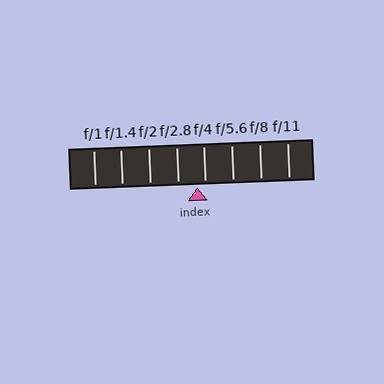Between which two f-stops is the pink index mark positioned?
The index mark is between f/2.8 and f/4.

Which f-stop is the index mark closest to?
The index mark is closest to f/4.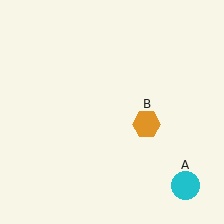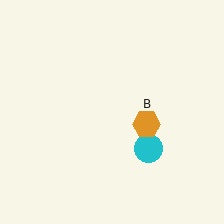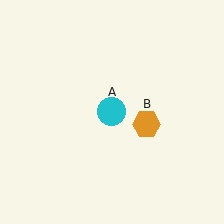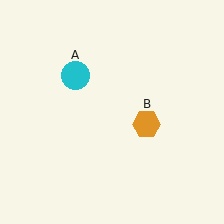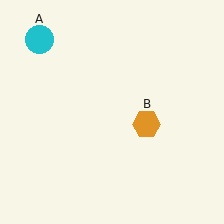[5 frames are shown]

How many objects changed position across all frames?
1 object changed position: cyan circle (object A).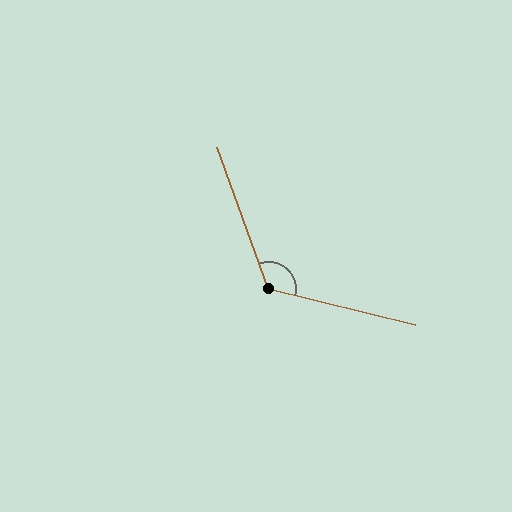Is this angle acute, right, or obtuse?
It is obtuse.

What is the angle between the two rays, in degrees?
Approximately 124 degrees.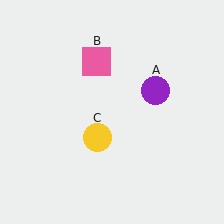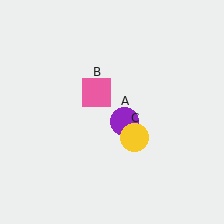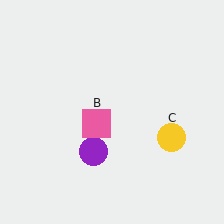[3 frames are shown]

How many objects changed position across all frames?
3 objects changed position: purple circle (object A), pink square (object B), yellow circle (object C).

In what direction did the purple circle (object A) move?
The purple circle (object A) moved down and to the left.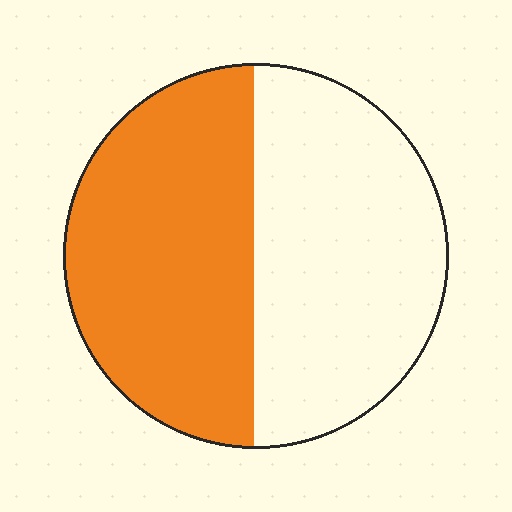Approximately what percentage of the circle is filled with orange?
Approximately 50%.